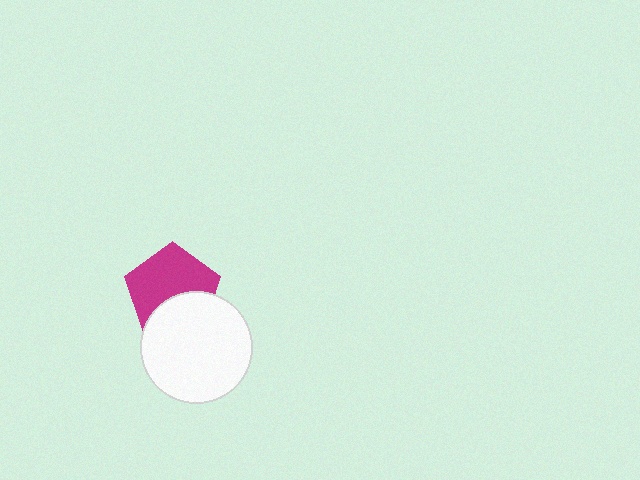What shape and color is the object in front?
The object in front is a white circle.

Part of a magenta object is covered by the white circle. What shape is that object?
It is a pentagon.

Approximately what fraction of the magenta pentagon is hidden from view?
Roughly 36% of the magenta pentagon is hidden behind the white circle.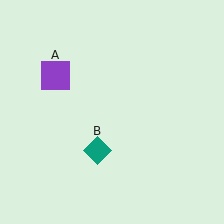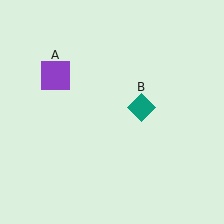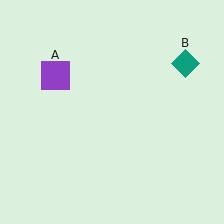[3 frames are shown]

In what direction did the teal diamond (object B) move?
The teal diamond (object B) moved up and to the right.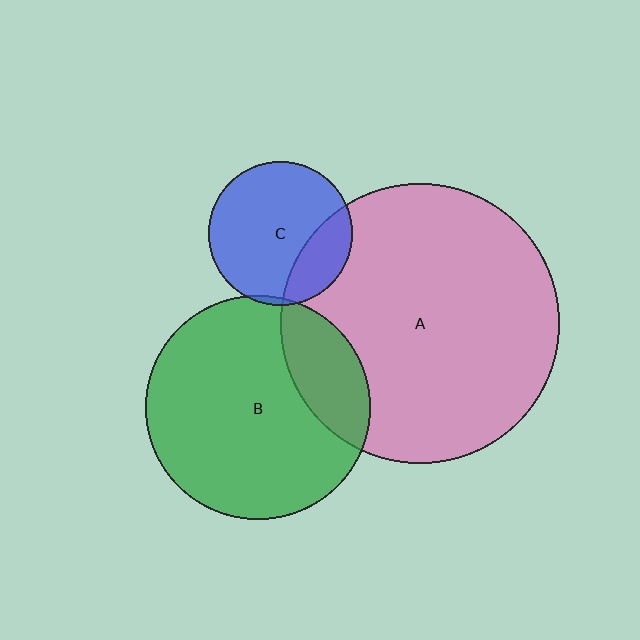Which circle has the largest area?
Circle A (pink).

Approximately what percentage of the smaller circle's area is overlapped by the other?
Approximately 20%.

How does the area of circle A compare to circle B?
Approximately 1.6 times.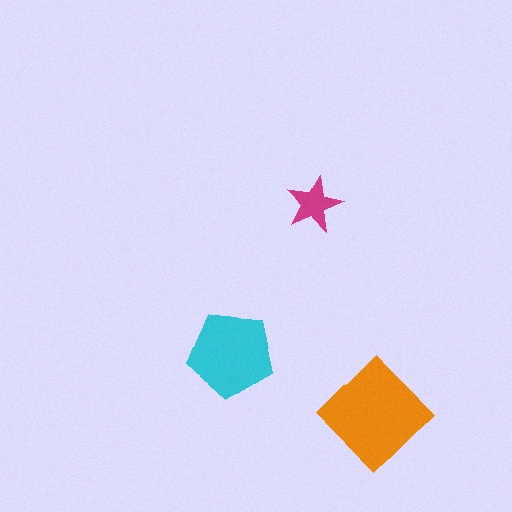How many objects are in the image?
There are 3 objects in the image.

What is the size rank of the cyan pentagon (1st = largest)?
2nd.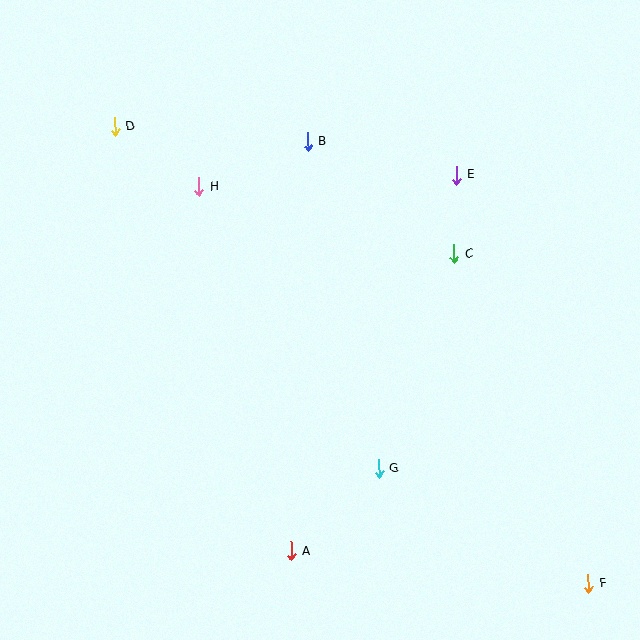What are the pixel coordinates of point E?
Point E is at (456, 175).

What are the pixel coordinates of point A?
Point A is at (291, 551).